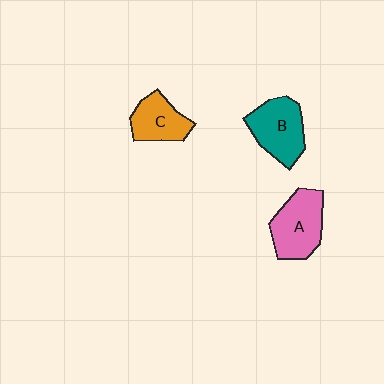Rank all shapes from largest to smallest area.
From largest to smallest: A (pink), B (teal), C (orange).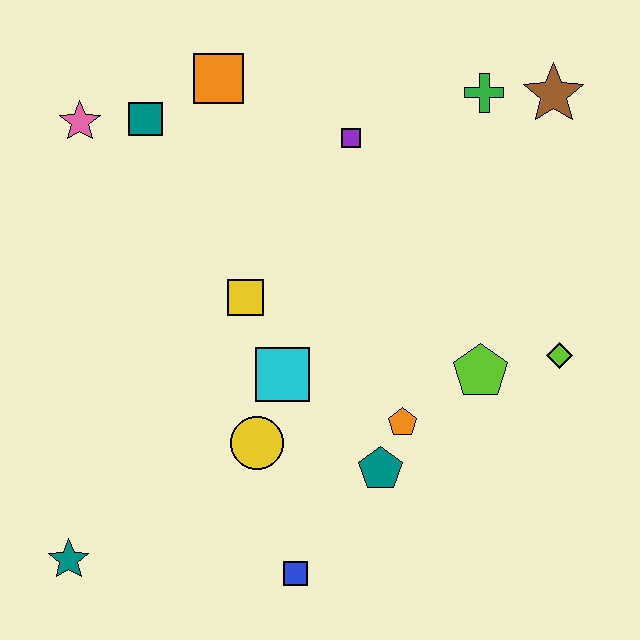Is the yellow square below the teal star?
No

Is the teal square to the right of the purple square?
No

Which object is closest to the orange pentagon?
The teal pentagon is closest to the orange pentagon.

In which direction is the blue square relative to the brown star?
The blue square is below the brown star.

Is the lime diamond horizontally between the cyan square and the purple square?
No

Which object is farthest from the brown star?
The teal star is farthest from the brown star.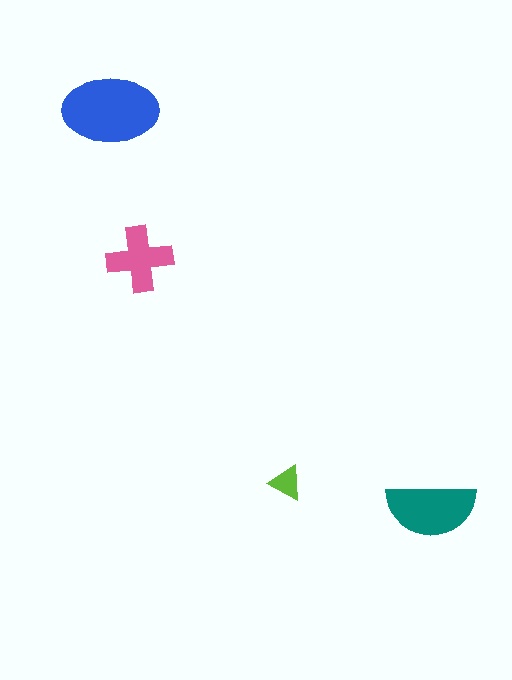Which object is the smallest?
The lime triangle.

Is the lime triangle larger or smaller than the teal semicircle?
Smaller.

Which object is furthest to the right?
The teal semicircle is rightmost.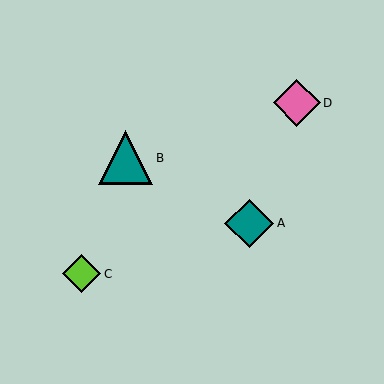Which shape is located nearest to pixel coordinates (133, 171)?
The teal triangle (labeled B) at (126, 158) is nearest to that location.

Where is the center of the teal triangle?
The center of the teal triangle is at (126, 158).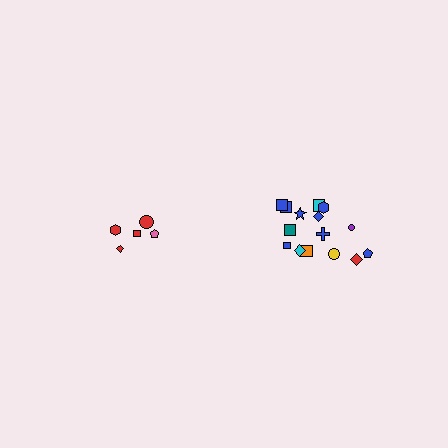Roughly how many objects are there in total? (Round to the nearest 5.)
Roughly 20 objects in total.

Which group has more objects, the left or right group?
The right group.